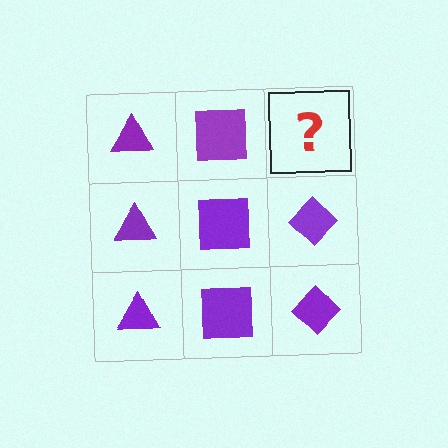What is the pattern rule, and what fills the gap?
The rule is that each column has a consistent shape. The gap should be filled with a purple diamond.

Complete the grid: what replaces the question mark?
The question mark should be replaced with a purple diamond.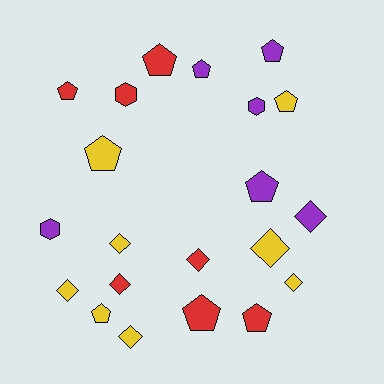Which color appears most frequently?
Yellow, with 8 objects.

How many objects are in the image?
There are 21 objects.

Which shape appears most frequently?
Pentagon, with 10 objects.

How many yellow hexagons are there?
There are no yellow hexagons.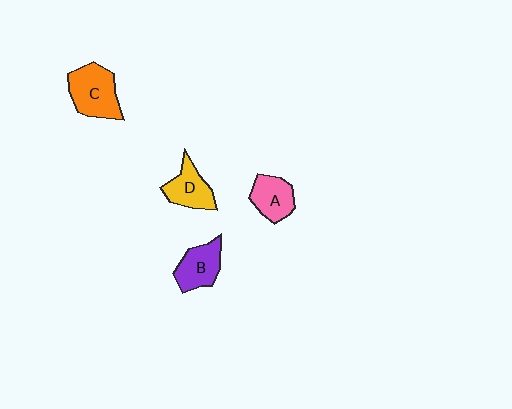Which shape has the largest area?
Shape C (orange).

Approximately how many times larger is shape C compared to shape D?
Approximately 1.4 times.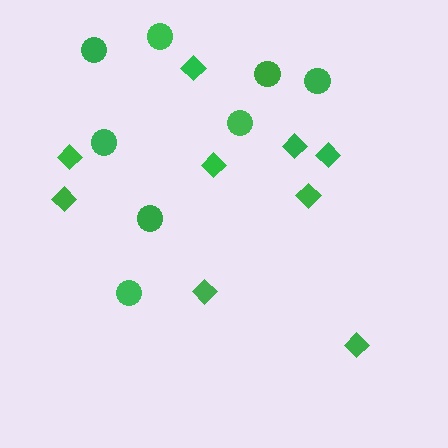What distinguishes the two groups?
There are 2 groups: one group of diamonds (9) and one group of circles (8).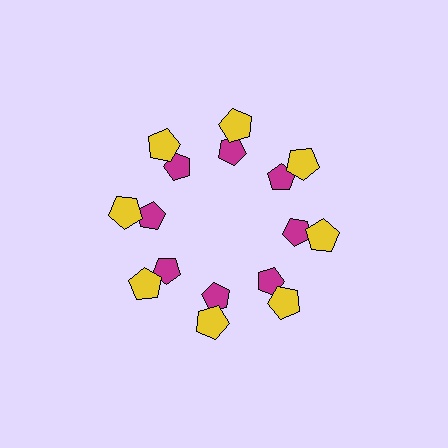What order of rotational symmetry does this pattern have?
This pattern has 8-fold rotational symmetry.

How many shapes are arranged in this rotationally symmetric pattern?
There are 16 shapes, arranged in 8 groups of 2.